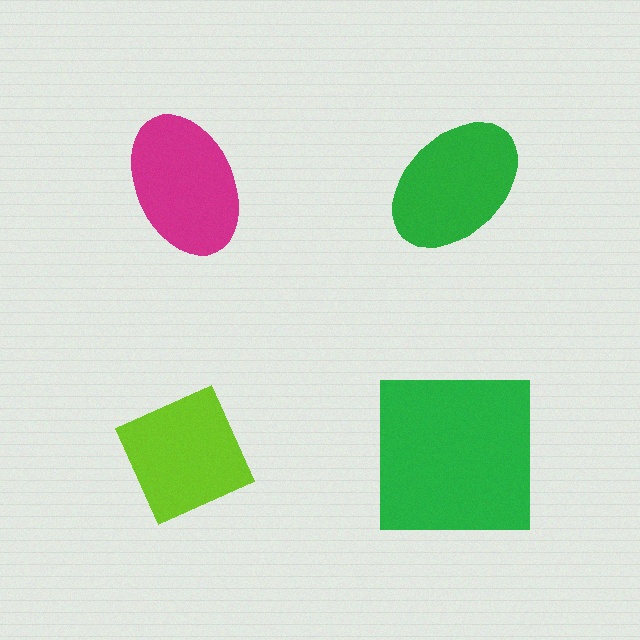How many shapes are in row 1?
2 shapes.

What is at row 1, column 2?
A green ellipse.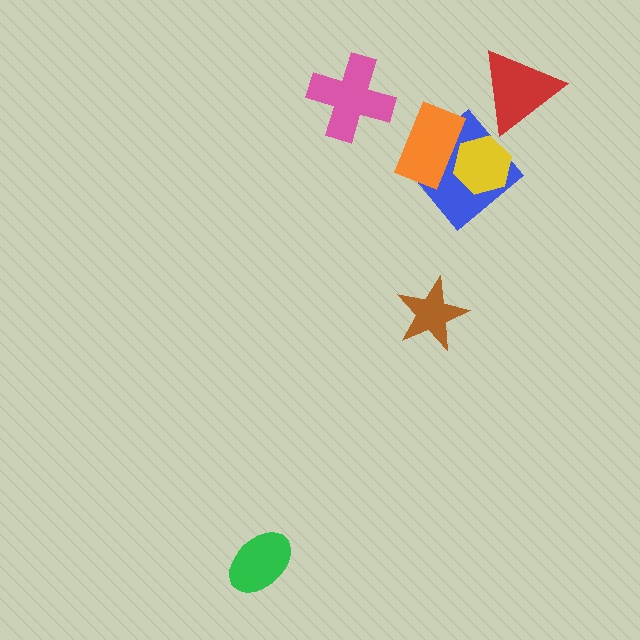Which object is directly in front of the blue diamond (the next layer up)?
The orange rectangle is directly in front of the blue diamond.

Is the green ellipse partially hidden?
No, no other shape covers it.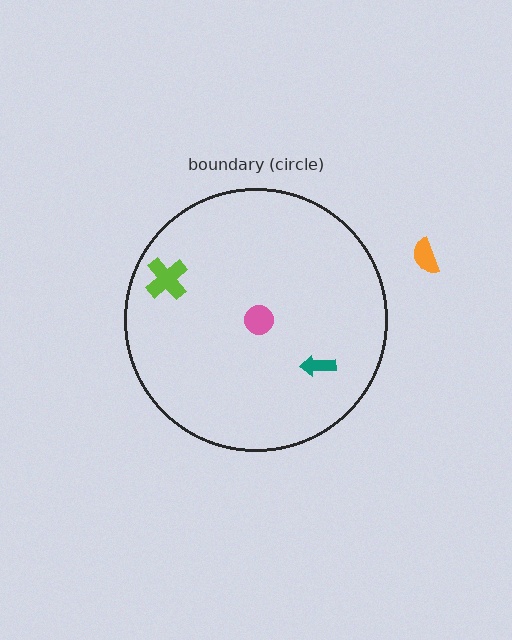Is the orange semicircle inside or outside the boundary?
Outside.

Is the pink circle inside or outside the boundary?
Inside.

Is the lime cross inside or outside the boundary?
Inside.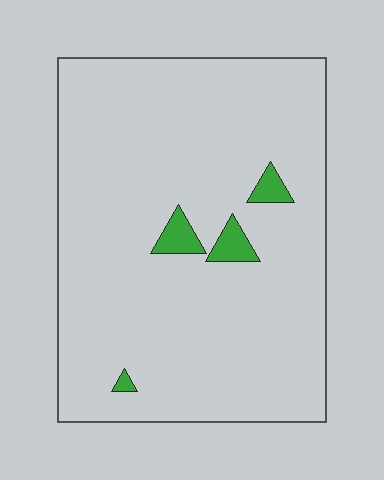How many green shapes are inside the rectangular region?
4.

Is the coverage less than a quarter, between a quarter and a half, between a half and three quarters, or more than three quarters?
Less than a quarter.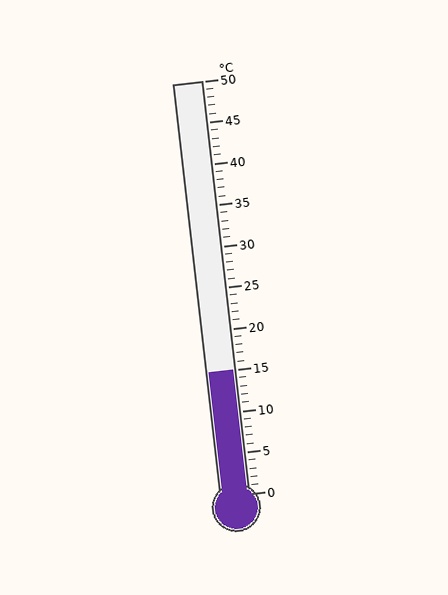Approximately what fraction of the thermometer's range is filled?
The thermometer is filled to approximately 30% of its range.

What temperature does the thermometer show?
The thermometer shows approximately 15°C.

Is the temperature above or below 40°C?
The temperature is below 40°C.